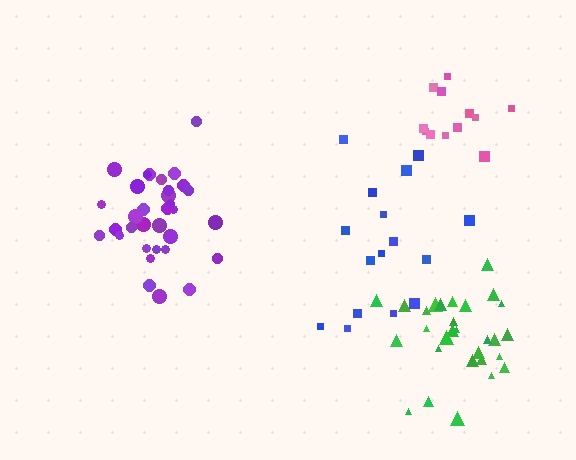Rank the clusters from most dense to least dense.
green, purple, pink, blue.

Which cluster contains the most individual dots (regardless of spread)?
Purple (33).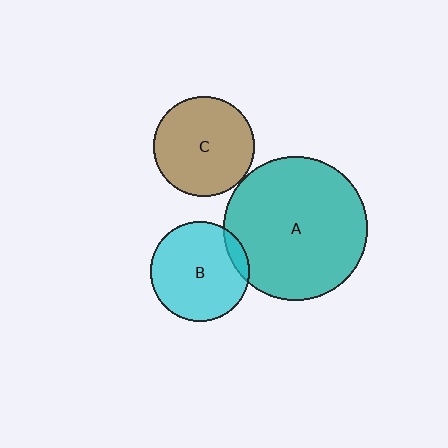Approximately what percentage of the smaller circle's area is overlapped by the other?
Approximately 10%.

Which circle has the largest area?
Circle A (teal).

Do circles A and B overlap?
Yes.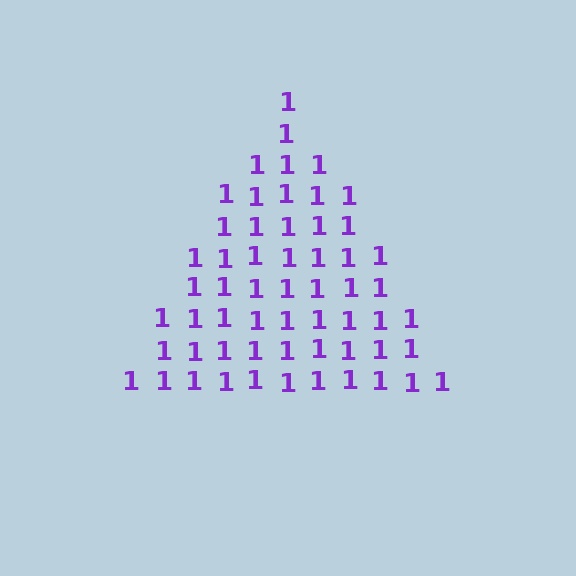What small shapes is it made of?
It is made of small digit 1's.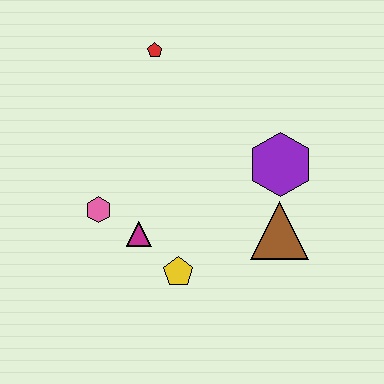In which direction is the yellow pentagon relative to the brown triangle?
The yellow pentagon is to the left of the brown triangle.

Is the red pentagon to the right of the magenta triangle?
Yes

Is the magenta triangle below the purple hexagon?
Yes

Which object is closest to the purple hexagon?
The brown triangle is closest to the purple hexagon.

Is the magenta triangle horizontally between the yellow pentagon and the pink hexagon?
Yes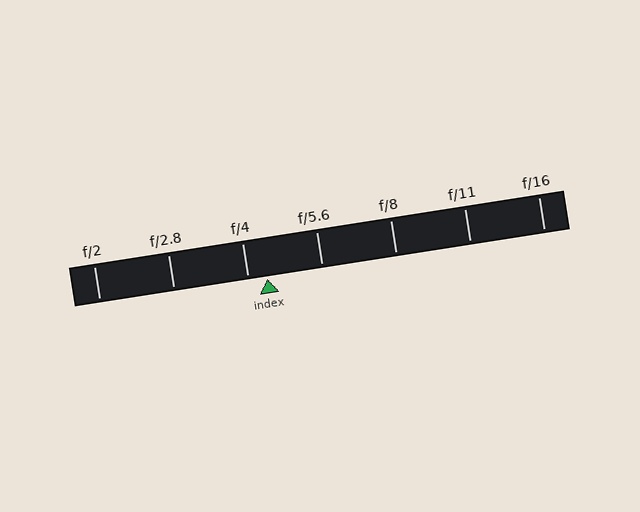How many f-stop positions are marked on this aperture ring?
There are 7 f-stop positions marked.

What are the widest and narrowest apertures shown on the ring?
The widest aperture shown is f/2 and the narrowest is f/16.